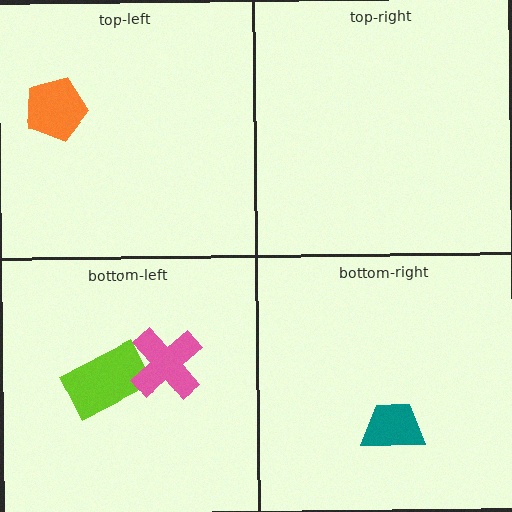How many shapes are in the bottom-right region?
1.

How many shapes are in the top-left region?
1.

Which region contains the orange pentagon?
The top-left region.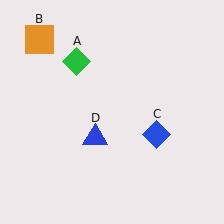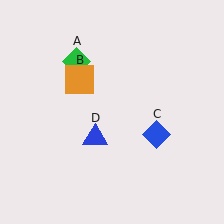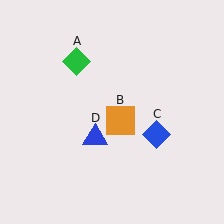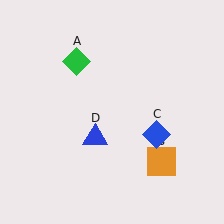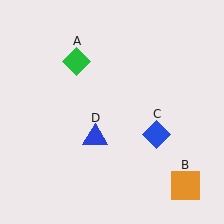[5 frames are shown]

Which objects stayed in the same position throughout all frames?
Green diamond (object A) and blue diamond (object C) and blue triangle (object D) remained stationary.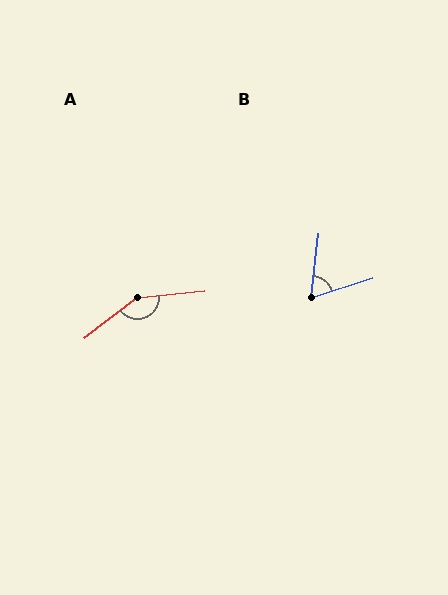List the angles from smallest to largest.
B (66°), A (149°).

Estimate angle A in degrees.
Approximately 149 degrees.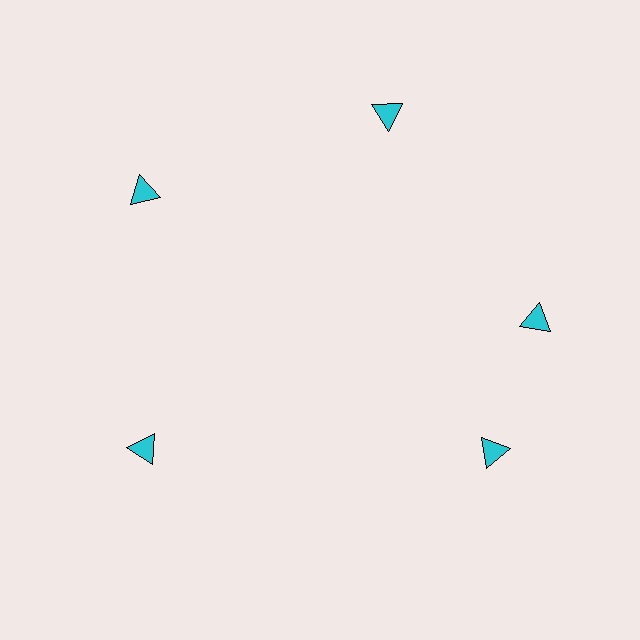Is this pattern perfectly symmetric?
No. The 5 cyan triangles are arranged in a ring, but one element near the 5 o'clock position is rotated out of alignment along the ring, breaking the 5-fold rotational symmetry.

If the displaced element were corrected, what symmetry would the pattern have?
It would have 5-fold rotational symmetry — the pattern would map onto itself every 72 degrees.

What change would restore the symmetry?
The symmetry would be restored by rotating it back into even spacing with its neighbors so that all 5 triangles sit at equal angles and equal distance from the center.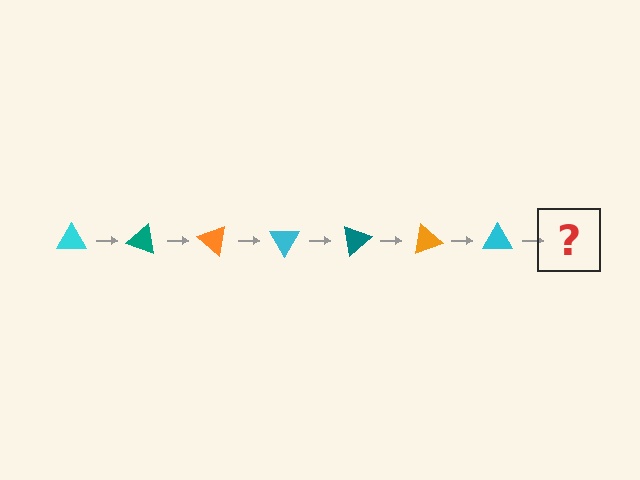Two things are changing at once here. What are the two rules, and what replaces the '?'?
The two rules are that it rotates 20 degrees each step and the color cycles through cyan, teal, and orange. The '?' should be a teal triangle, rotated 140 degrees from the start.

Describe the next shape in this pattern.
It should be a teal triangle, rotated 140 degrees from the start.